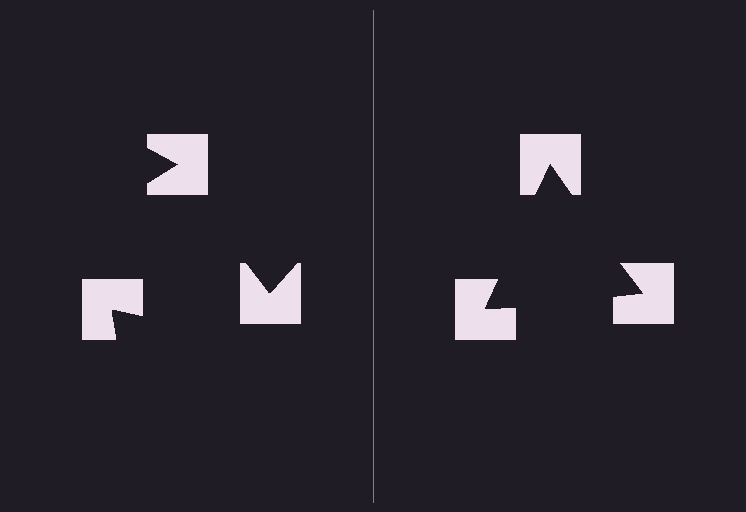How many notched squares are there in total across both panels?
6 — 3 on each side.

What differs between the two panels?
The notched squares are positioned identically on both sides; only the wedge orientations differ. On the right they align to a triangle; on the left they are misaligned.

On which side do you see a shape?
An illusory triangle appears on the right side. On the left side the wedge cuts are rotated, so no coherent shape forms.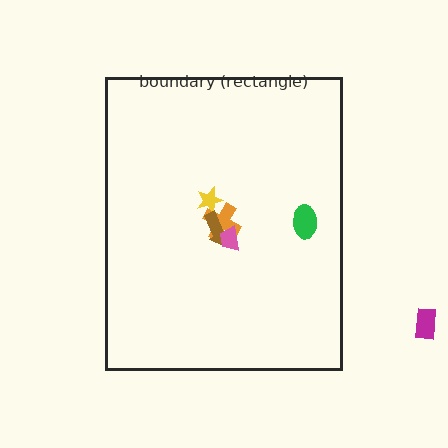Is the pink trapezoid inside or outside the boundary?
Inside.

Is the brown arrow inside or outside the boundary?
Inside.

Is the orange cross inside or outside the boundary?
Inside.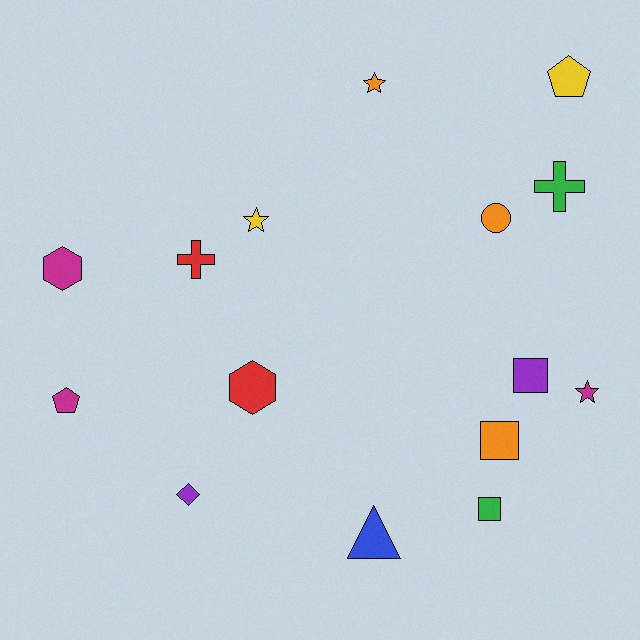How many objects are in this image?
There are 15 objects.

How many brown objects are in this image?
There are no brown objects.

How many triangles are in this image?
There is 1 triangle.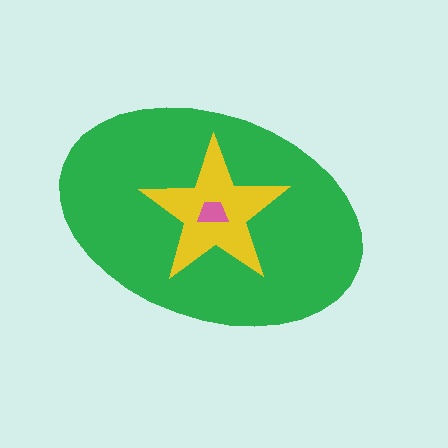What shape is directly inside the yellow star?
The pink trapezoid.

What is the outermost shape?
The green ellipse.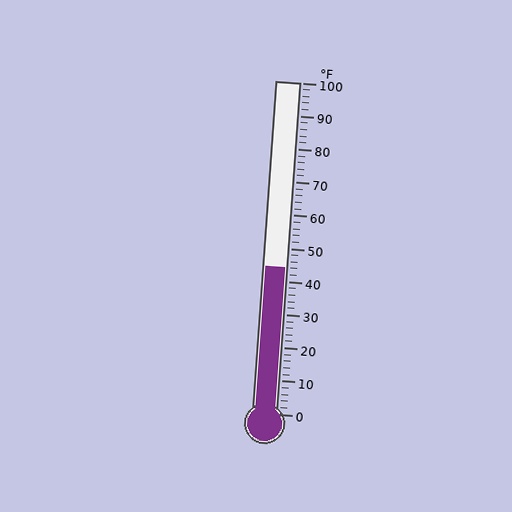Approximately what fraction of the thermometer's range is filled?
The thermometer is filled to approximately 45% of its range.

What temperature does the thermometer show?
The thermometer shows approximately 44°F.